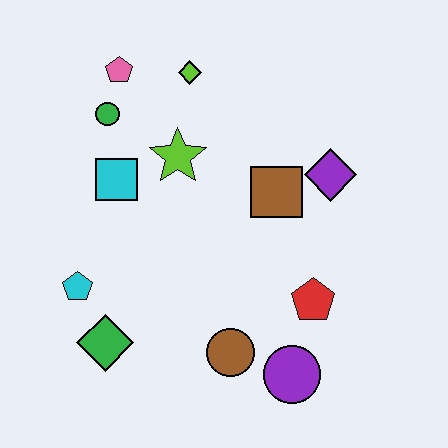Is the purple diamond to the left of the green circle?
No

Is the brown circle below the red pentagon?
Yes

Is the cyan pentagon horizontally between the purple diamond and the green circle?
No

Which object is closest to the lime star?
The cyan square is closest to the lime star.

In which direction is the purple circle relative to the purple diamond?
The purple circle is below the purple diamond.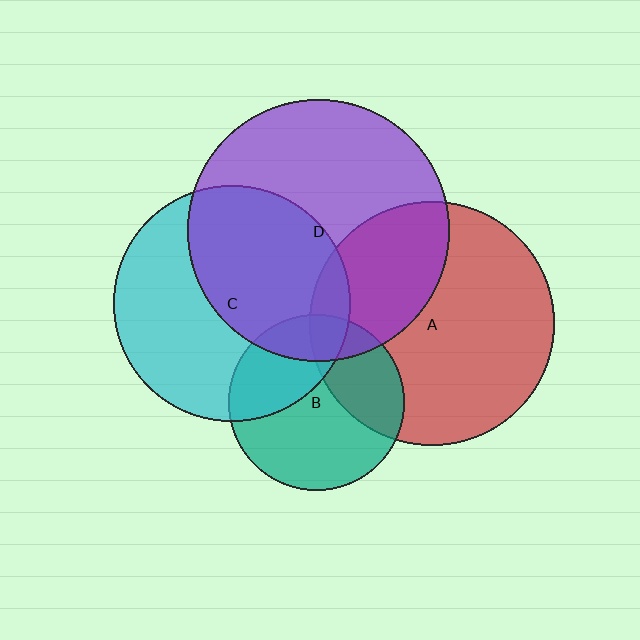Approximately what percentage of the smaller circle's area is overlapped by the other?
Approximately 20%.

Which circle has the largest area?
Circle D (purple).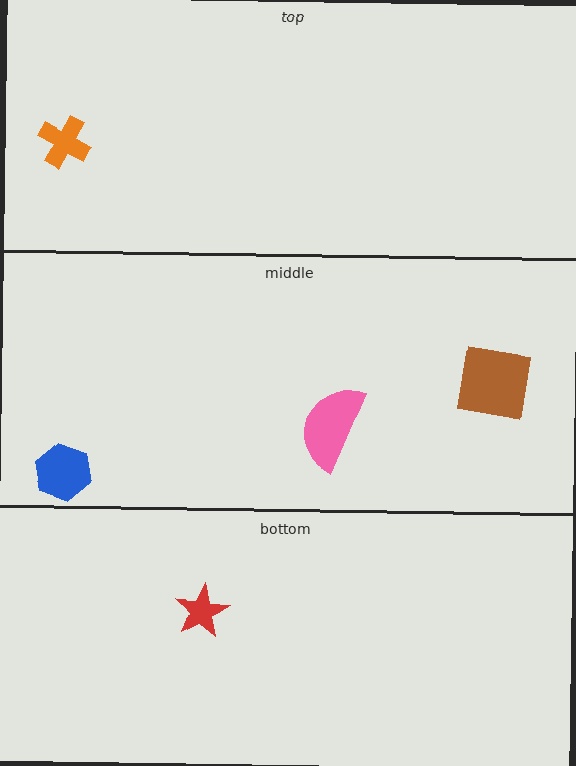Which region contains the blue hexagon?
The middle region.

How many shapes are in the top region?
1.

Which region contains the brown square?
The middle region.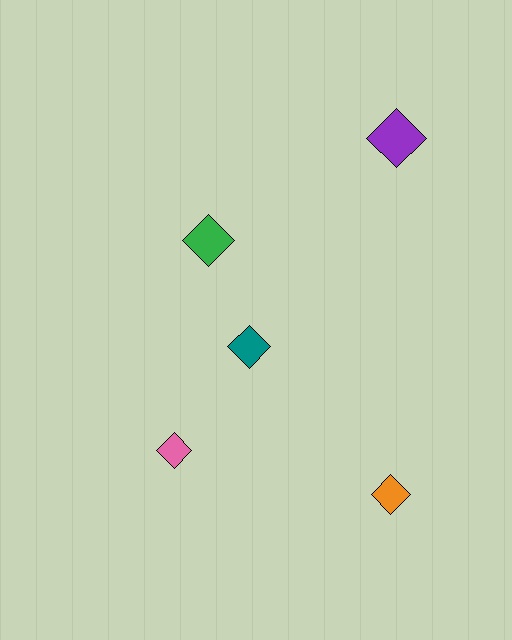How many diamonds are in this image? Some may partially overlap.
There are 5 diamonds.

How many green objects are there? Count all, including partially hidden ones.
There is 1 green object.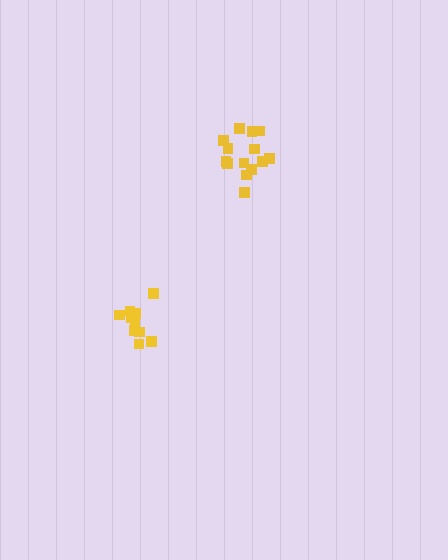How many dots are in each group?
Group 1: 14 dots, Group 2: 10 dots (24 total).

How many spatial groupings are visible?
There are 2 spatial groupings.